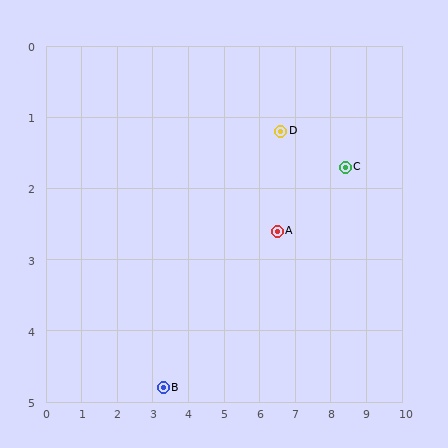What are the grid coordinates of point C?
Point C is at approximately (8.4, 1.7).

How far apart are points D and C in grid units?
Points D and C are about 1.9 grid units apart.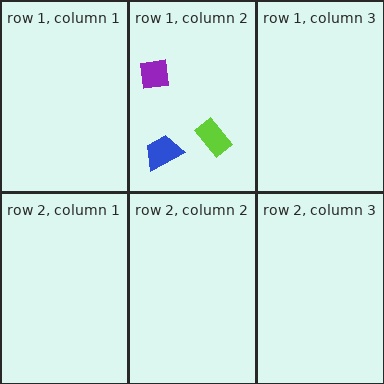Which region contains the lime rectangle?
The row 1, column 2 region.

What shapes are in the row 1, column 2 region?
The blue trapezoid, the purple square, the lime rectangle.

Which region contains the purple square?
The row 1, column 2 region.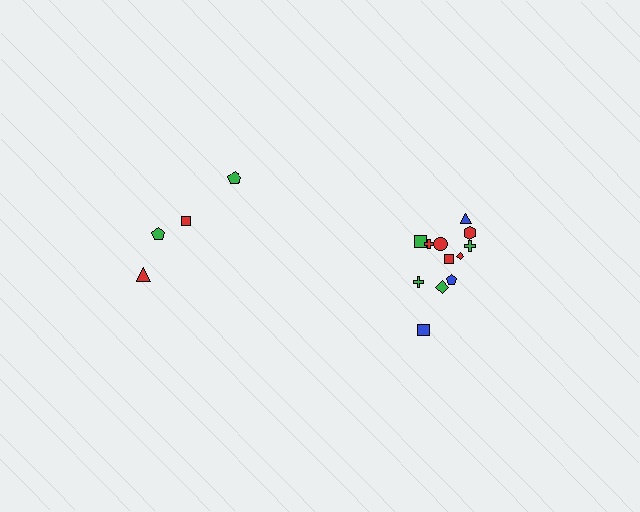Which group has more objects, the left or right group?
The right group.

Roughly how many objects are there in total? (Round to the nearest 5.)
Roughly 15 objects in total.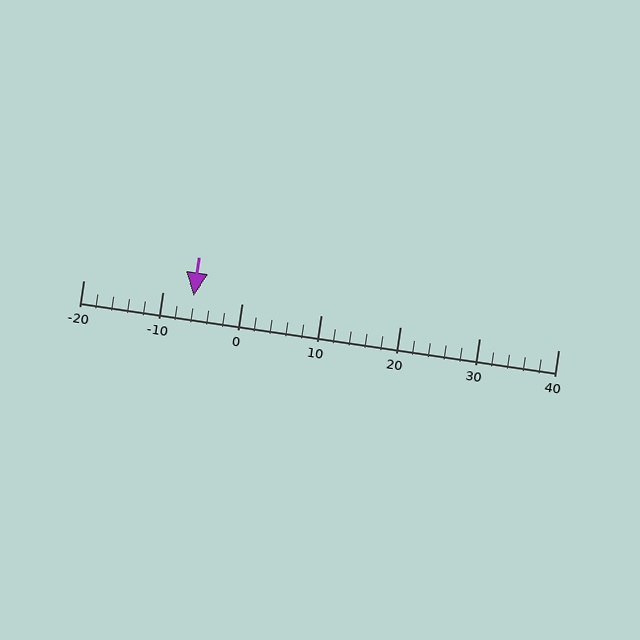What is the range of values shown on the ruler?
The ruler shows values from -20 to 40.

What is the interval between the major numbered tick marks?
The major tick marks are spaced 10 units apart.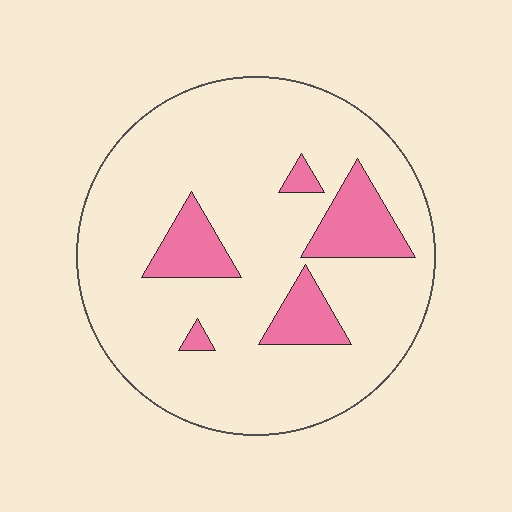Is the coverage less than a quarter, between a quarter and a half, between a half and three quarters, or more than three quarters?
Less than a quarter.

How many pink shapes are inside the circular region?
5.